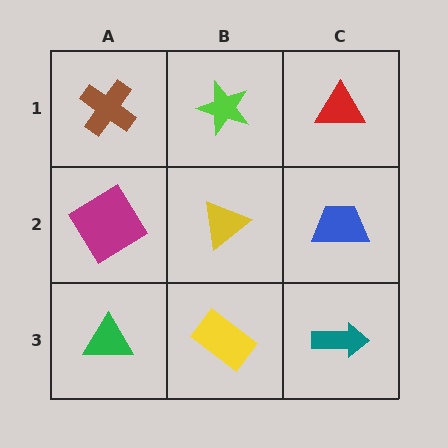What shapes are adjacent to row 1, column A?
A magenta diamond (row 2, column A), a lime star (row 1, column B).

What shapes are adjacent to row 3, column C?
A blue trapezoid (row 2, column C), a yellow rectangle (row 3, column B).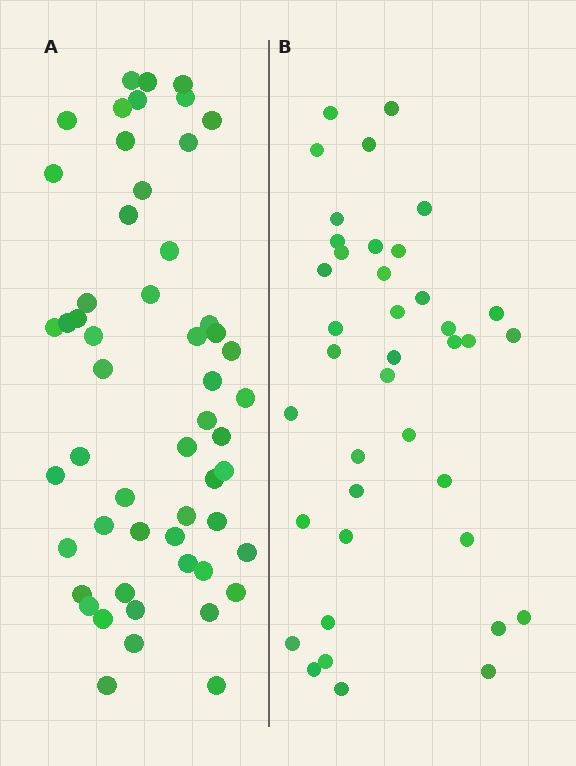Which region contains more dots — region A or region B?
Region A (the left region) has more dots.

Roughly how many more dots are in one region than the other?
Region A has approximately 15 more dots than region B.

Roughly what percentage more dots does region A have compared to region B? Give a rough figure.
About 40% more.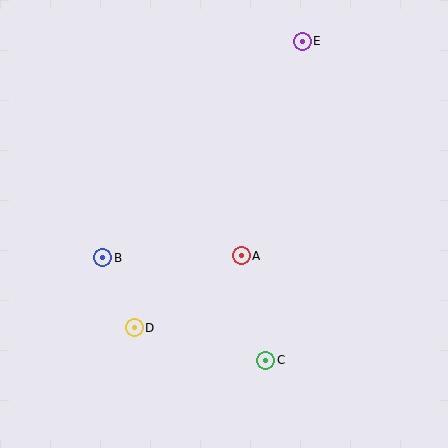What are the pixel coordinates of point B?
Point B is at (103, 258).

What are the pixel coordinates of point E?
Point E is at (302, 41).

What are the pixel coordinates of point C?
Point C is at (266, 360).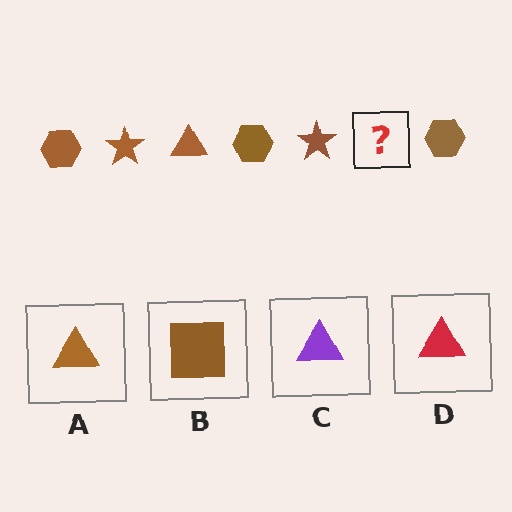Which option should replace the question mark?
Option A.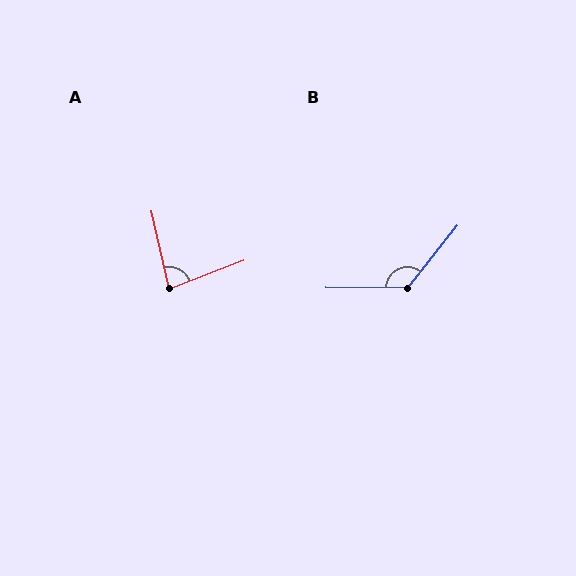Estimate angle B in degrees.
Approximately 128 degrees.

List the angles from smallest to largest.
A (82°), B (128°).